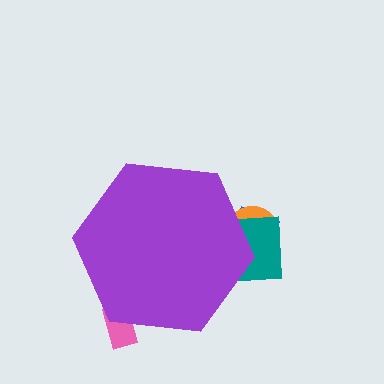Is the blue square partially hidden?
Yes, the blue square is partially hidden behind the purple hexagon.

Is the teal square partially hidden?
Yes, the teal square is partially hidden behind the purple hexagon.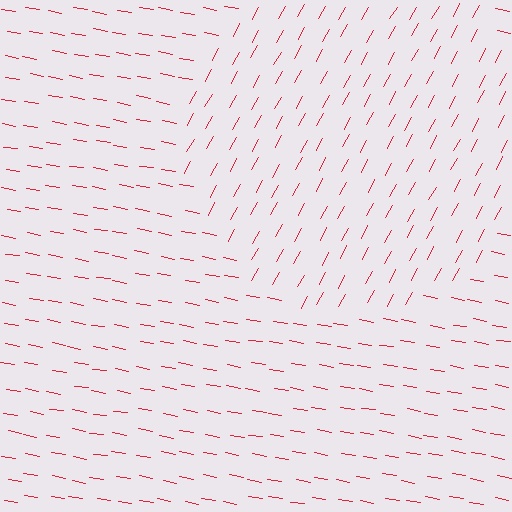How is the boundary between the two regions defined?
The boundary is defined purely by a change in line orientation (approximately 71 degrees difference). All lines are the same color and thickness.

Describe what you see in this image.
The image is filled with small red line segments. A circle region in the image has lines oriented differently from the surrounding lines, creating a visible texture boundary.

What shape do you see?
I see a circle.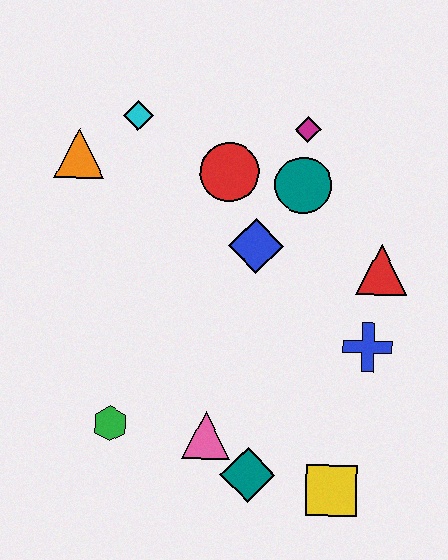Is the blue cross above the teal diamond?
Yes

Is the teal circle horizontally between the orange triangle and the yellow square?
Yes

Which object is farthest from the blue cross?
The orange triangle is farthest from the blue cross.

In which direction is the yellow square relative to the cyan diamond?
The yellow square is below the cyan diamond.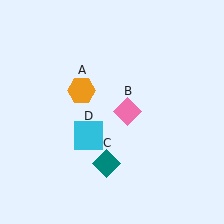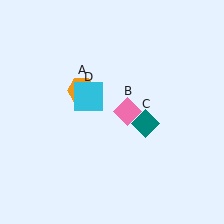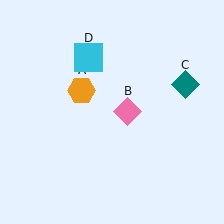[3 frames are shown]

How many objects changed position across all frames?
2 objects changed position: teal diamond (object C), cyan square (object D).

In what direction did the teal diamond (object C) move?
The teal diamond (object C) moved up and to the right.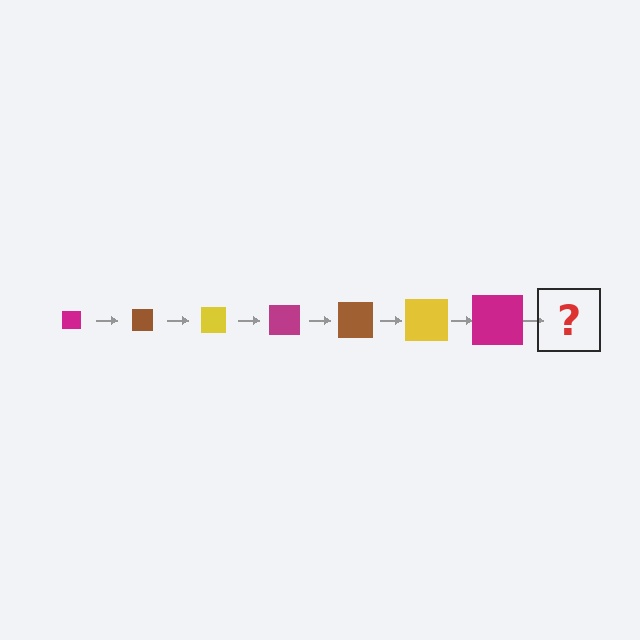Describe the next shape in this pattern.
It should be a brown square, larger than the previous one.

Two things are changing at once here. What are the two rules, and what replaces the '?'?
The two rules are that the square grows larger each step and the color cycles through magenta, brown, and yellow. The '?' should be a brown square, larger than the previous one.